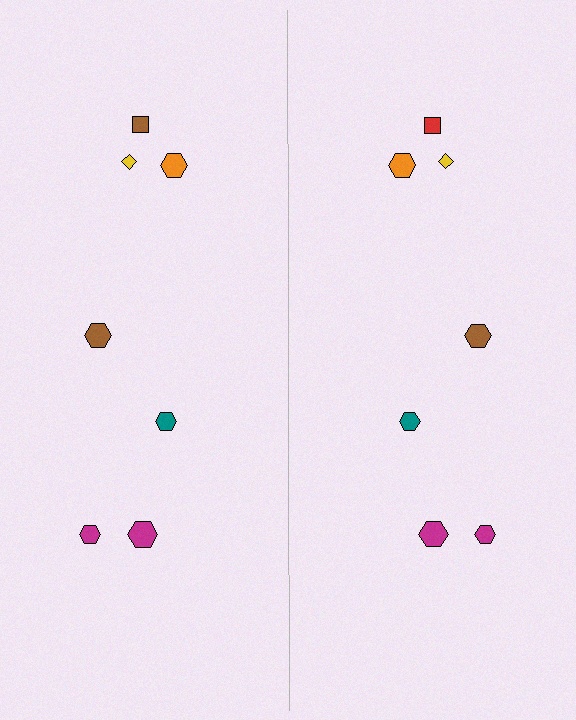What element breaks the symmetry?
The red square on the right side breaks the symmetry — its mirror counterpart is brown.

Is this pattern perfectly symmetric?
No, the pattern is not perfectly symmetric. The red square on the right side breaks the symmetry — its mirror counterpart is brown.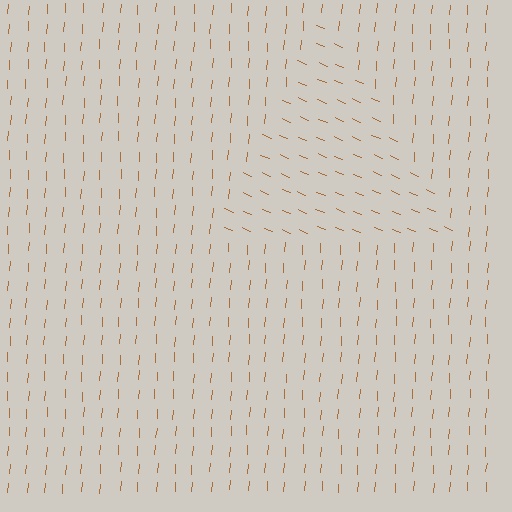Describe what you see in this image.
The image is filled with small brown line segments. A triangle region in the image has lines oriented differently from the surrounding lines, creating a visible texture boundary.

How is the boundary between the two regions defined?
The boundary is defined purely by a change in line orientation (approximately 71 degrees difference). All lines are the same color and thickness.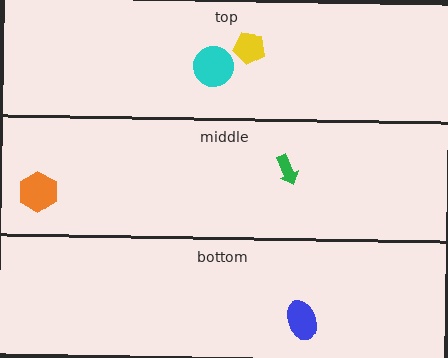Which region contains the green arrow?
The middle region.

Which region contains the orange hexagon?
The middle region.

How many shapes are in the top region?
2.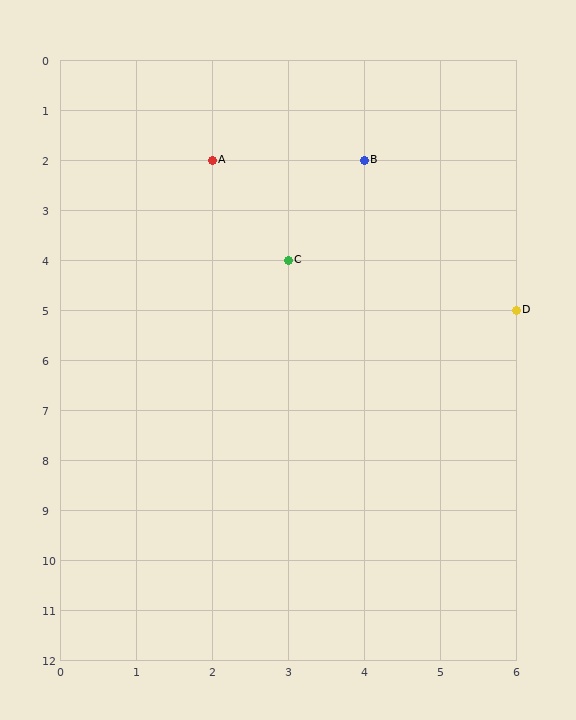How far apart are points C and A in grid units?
Points C and A are 1 column and 2 rows apart (about 2.2 grid units diagonally).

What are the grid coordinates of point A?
Point A is at grid coordinates (2, 2).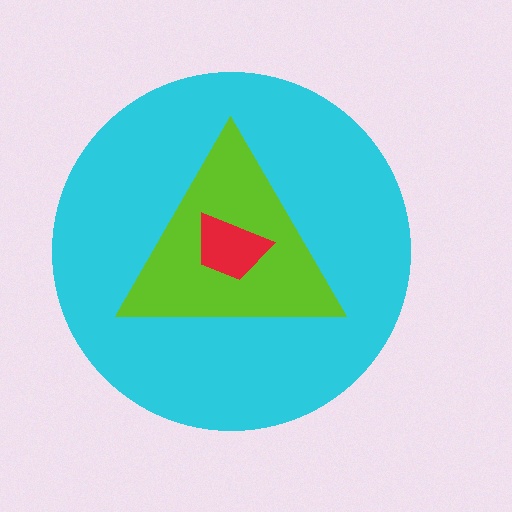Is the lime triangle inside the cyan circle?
Yes.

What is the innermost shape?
The red trapezoid.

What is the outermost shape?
The cyan circle.